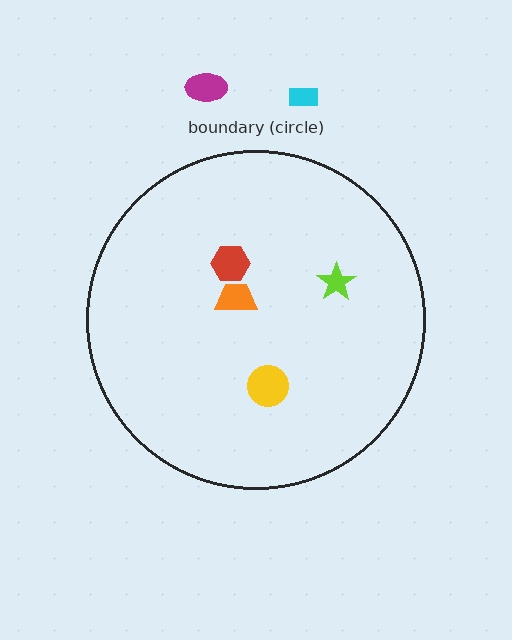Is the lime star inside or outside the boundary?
Inside.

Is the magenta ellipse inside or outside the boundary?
Outside.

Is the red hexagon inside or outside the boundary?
Inside.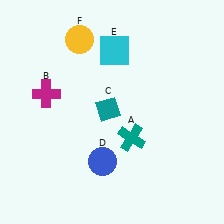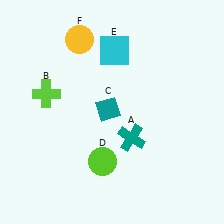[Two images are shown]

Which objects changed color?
B changed from magenta to lime. D changed from blue to lime.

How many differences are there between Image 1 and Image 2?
There are 2 differences between the two images.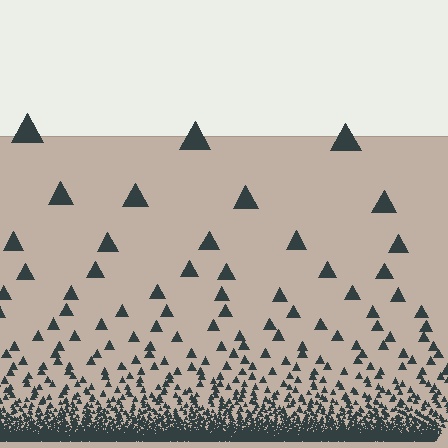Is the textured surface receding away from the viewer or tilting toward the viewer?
The surface appears to tilt toward the viewer. Texture elements get larger and sparser toward the top.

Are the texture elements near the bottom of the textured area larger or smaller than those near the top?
Smaller. The gradient is inverted — elements near the bottom are smaller and denser.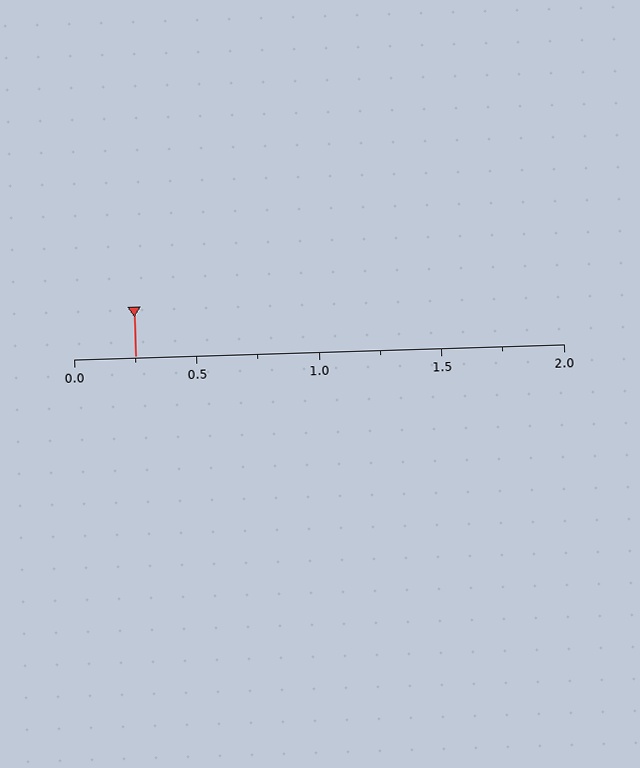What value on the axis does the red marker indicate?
The marker indicates approximately 0.25.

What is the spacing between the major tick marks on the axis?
The major ticks are spaced 0.5 apart.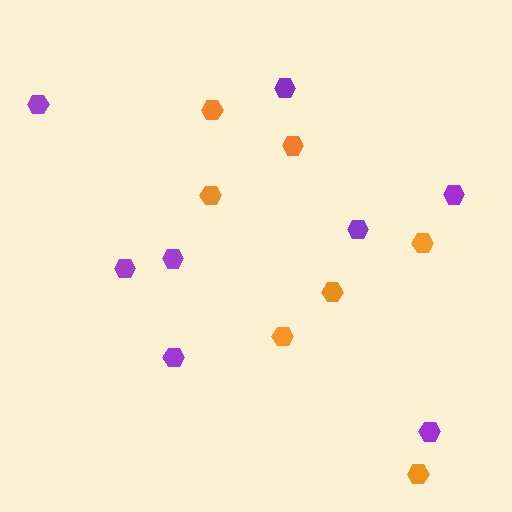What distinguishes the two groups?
There are 2 groups: one group of purple hexagons (8) and one group of orange hexagons (7).